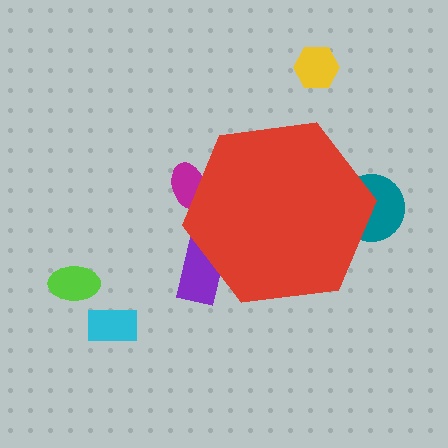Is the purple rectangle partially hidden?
Yes, the purple rectangle is partially hidden behind the red hexagon.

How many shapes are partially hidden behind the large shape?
3 shapes are partially hidden.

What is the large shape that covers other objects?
A red hexagon.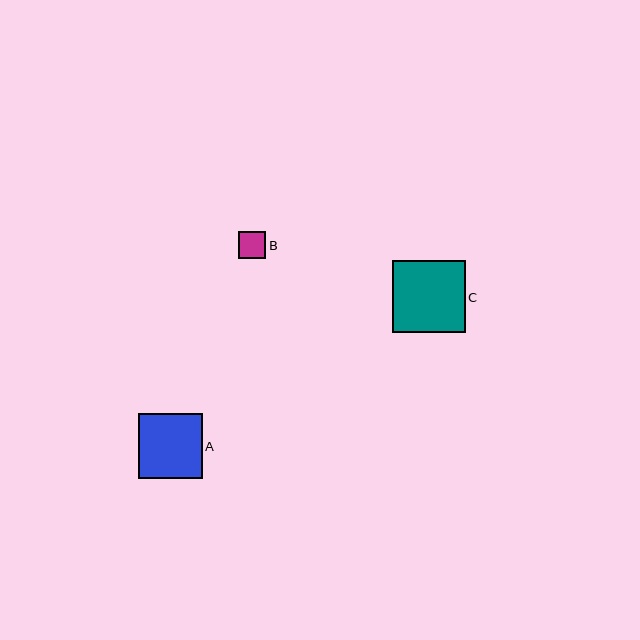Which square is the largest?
Square C is the largest with a size of approximately 73 pixels.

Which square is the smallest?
Square B is the smallest with a size of approximately 27 pixels.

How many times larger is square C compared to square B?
Square C is approximately 2.7 times the size of square B.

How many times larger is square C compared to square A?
Square C is approximately 1.1 times the size of square A.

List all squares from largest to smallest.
From largest to smallest: C, A, B.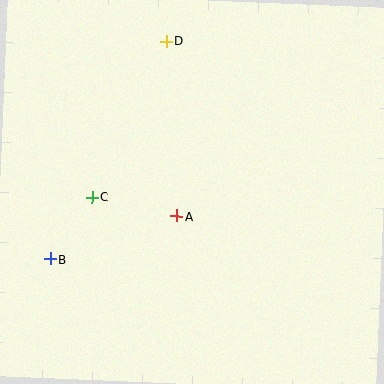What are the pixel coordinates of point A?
Point A is at (176, 216).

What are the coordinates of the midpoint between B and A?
The midpoint between B and A is at (113, 238).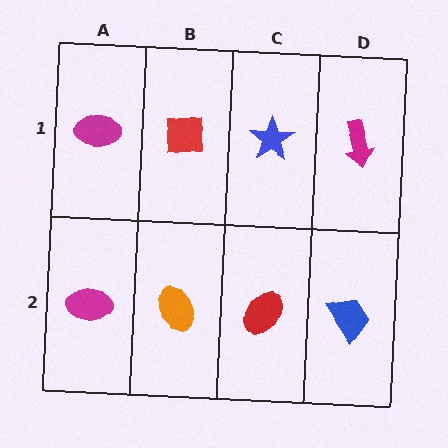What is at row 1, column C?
A blue star.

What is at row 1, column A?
A magenta ellipse.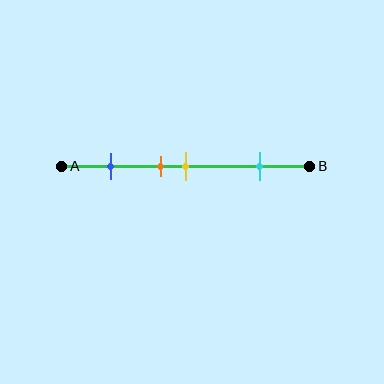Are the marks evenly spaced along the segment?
No, the marks are not evenly spaced.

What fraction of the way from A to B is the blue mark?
The blue mark is approximately 20% (0.2) of the way from A to B.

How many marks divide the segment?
There are 4 marks dividing the segment.